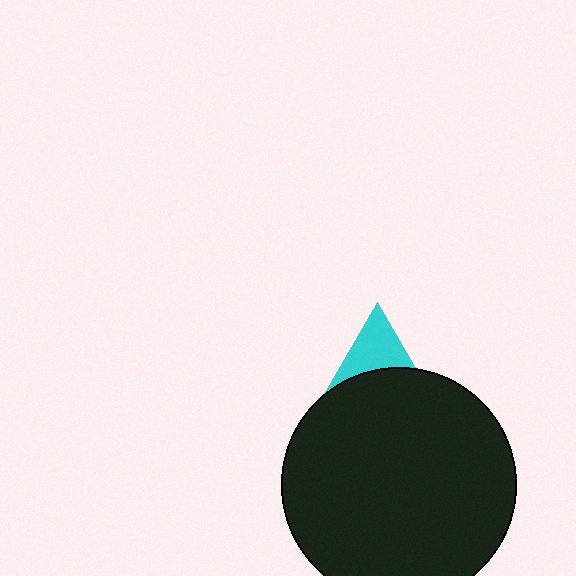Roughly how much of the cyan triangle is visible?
A small part of it is visible (roughly 38%).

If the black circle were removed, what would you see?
You would see the complete cyan triangle.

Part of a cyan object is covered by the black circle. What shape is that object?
It is a triangle.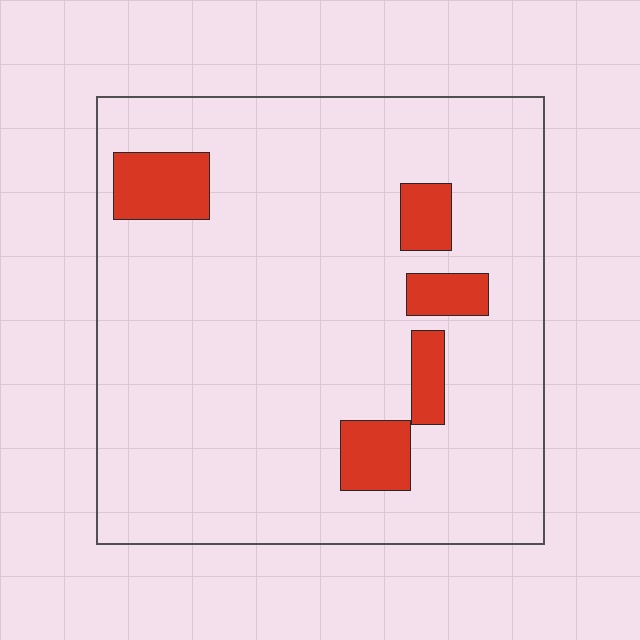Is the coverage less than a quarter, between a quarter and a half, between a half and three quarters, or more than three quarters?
Less than a quarter.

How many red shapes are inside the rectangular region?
5.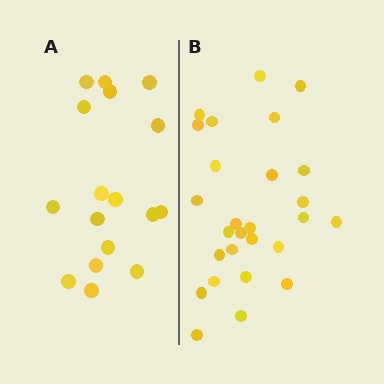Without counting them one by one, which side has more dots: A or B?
Region B (the right region) has more dots.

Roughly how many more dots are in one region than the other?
Region B has roughly 10 or so more dots than region A.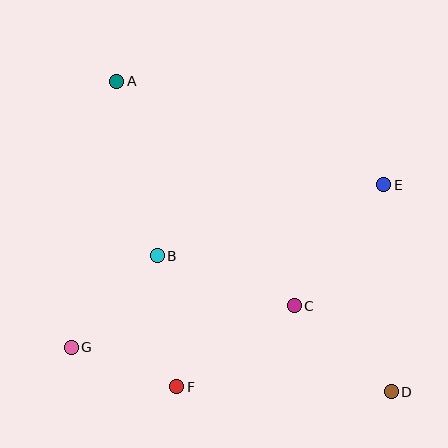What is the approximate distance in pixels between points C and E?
The distance between C and E is approximately 150 pixels.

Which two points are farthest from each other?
Points A and D are farthest from each other.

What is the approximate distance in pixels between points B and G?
The distance between B and G is approximately 126 pixels.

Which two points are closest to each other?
Points F and G are closest to each other.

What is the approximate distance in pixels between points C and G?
The distance between C and G is approximately 227 pixels.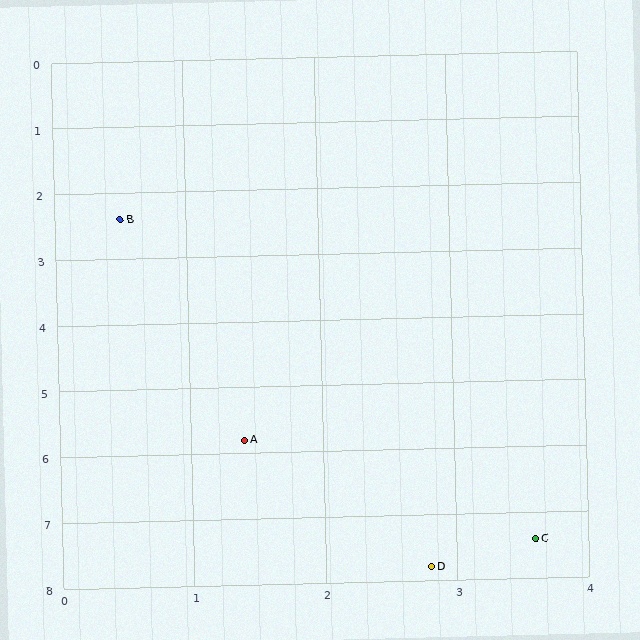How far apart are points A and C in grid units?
Points A and C are about 2.7 grid units apart.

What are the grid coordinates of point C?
Point C is at approximately (3.6, 7.4).